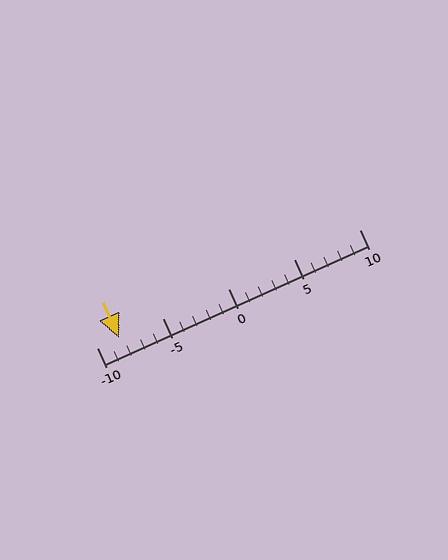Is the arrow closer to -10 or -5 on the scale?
The arrow is closer to -10.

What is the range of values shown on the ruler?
The ruler shows values from -10 to 10.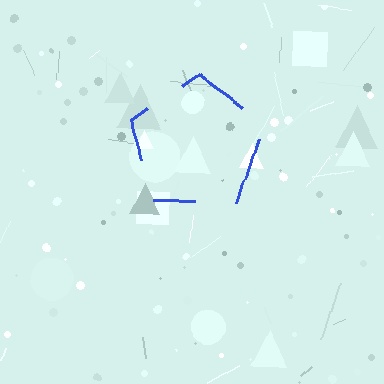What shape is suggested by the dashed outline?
The dashed outline suggests a pentagon.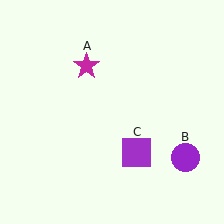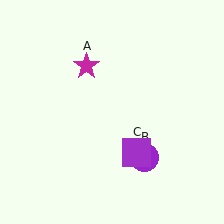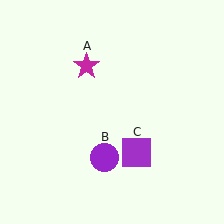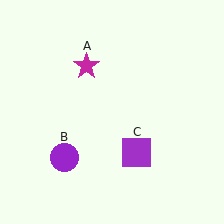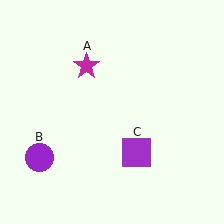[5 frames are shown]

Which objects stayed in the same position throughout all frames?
Magenta star (object A) and purple square (object C) remained stationary.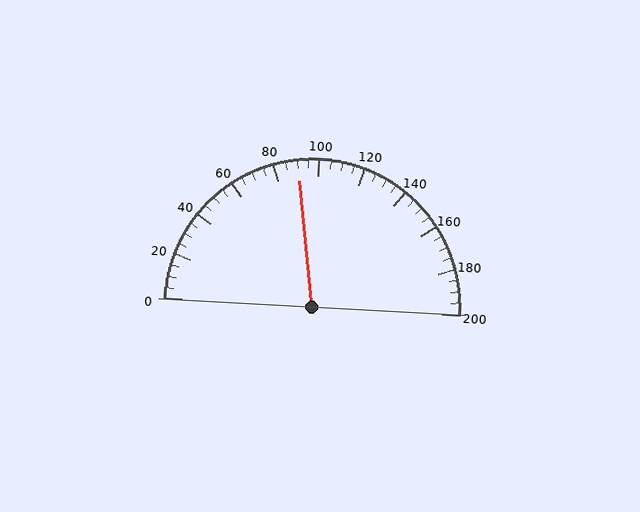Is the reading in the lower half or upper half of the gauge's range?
The reading is in the lower half of the range (0 to 200).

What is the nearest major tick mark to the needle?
The nearest major tick mark is 80.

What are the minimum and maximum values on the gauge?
The gauge ranges from 0 to 200.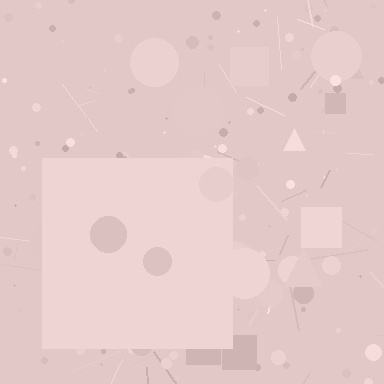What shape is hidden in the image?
A square is hidden in the image.